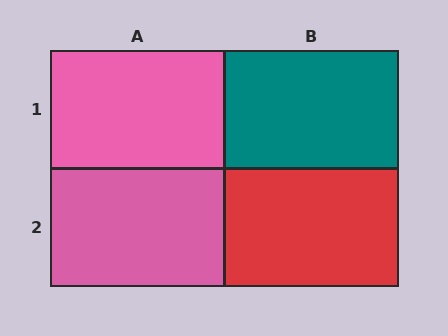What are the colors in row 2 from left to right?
Pink, red.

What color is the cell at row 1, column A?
Pink.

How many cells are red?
1 cell is red.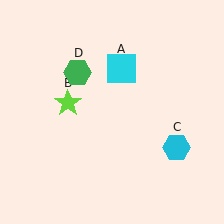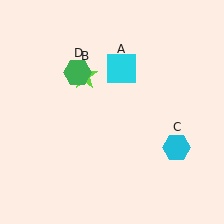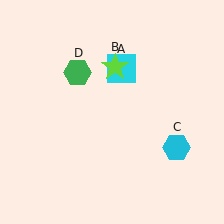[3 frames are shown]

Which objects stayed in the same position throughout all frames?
Cyan square (object A) and cyan hexagon (object C) and green hexagon (object D) remained stationary.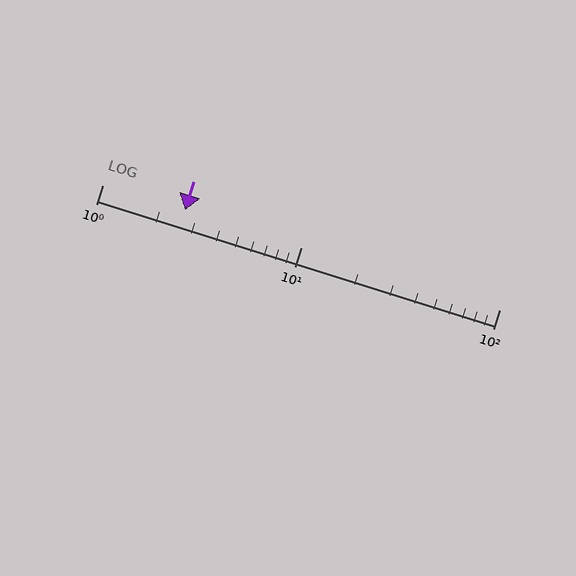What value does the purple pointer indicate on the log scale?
The pointer indicates approximately 2.6.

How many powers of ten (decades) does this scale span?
The scale spans 2 decades, from 1 to 100.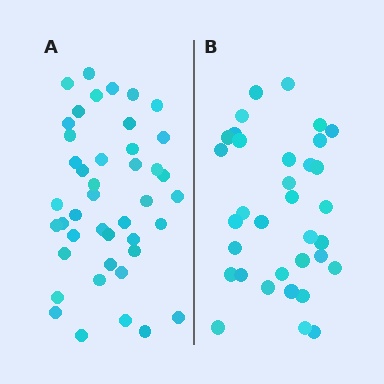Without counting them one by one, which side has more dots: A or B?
Region A (the left region) has more dots.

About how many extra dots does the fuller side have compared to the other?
Region A has roughly 8 or so more dots than region B.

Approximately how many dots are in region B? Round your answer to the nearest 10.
About 30 dots. (The exact count is 34, which rounds to 30.)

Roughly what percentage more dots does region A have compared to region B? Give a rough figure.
About 25% more.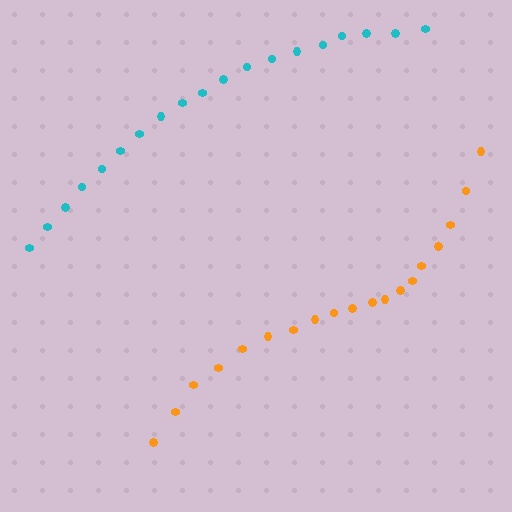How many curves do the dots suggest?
There are 2 distinct paths.